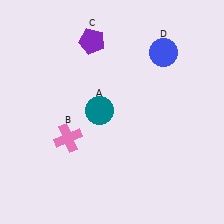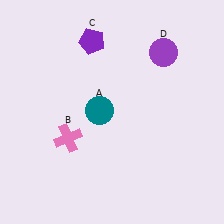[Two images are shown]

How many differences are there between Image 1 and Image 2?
There is 1 difference between the two images.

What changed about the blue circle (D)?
In Image 1, D is blue. In Image 2, it changed to purple.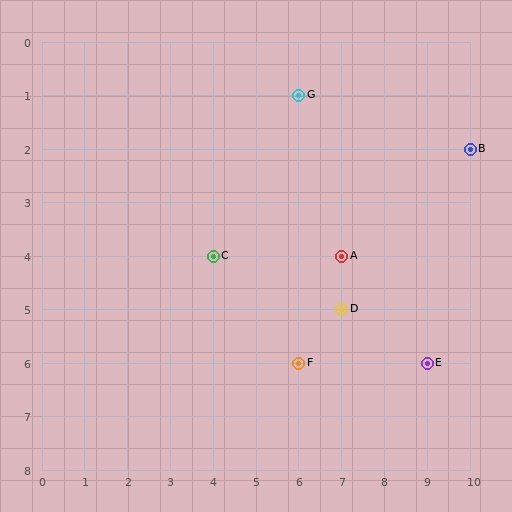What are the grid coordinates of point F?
Point F is at grid coordinates (6, 6).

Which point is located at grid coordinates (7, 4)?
Point A is at (7, 4).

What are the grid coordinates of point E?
Point E is at grid coordinates (9, 6).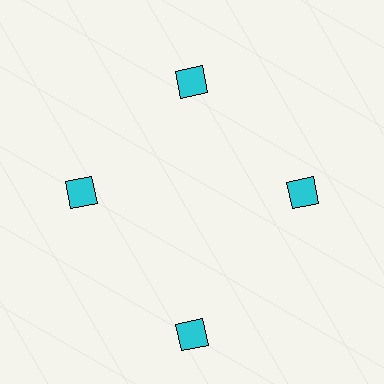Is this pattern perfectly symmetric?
No. The 4 cyan squares are arranged in a ring, but one element near the 6 o'clock position is pushed outward from the center, breaking the 4-fold rotational symmetry.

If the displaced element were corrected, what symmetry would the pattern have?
It would have 4-fold rotational symmetry — the pattern would map onto itself every 90 degrees.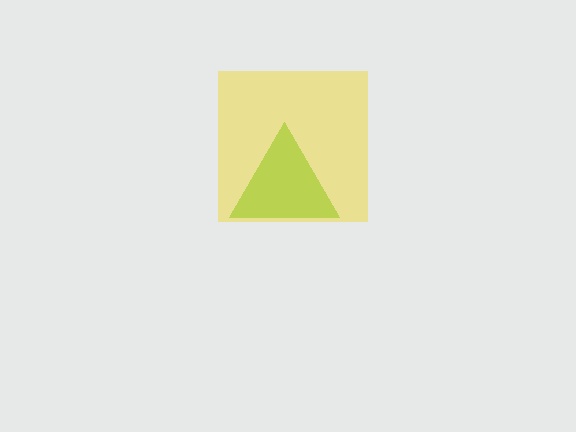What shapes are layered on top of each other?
The layered shapes are: a lime triangle, a yellow square.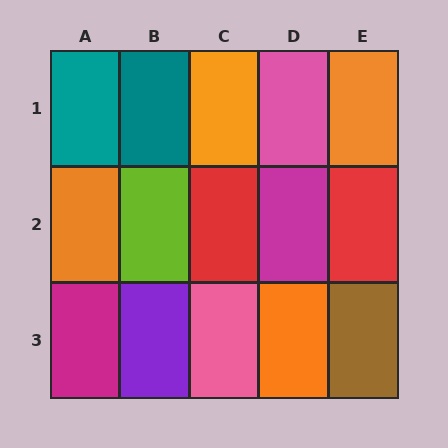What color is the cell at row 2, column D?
Magenta.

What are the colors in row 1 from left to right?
Teal, teal, orange, pink, orange.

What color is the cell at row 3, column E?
Brown.